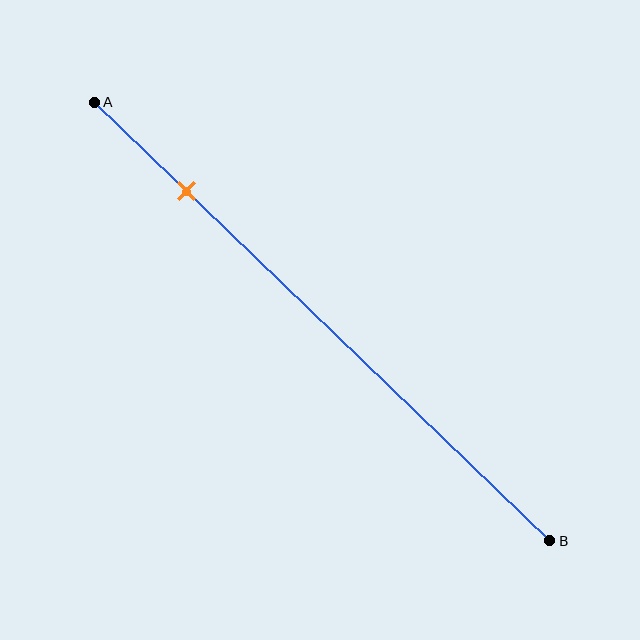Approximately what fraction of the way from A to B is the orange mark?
The orange mark is approximately 20% of the way from A to B.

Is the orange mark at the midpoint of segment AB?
No, the mark is at about 20% from A, not at the 50% midpoint.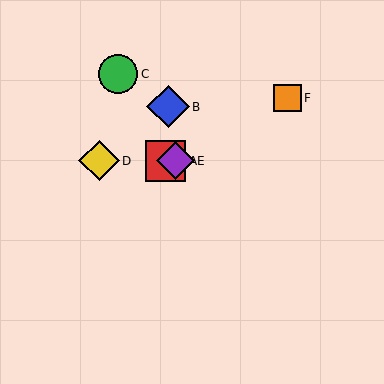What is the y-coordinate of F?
Object F is at y≈98.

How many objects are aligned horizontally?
3 objects (A, D, E) are aligned horizontally.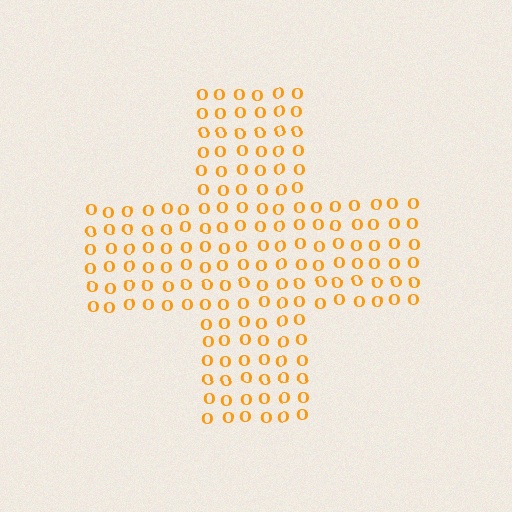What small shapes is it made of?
It is made of small letter O's.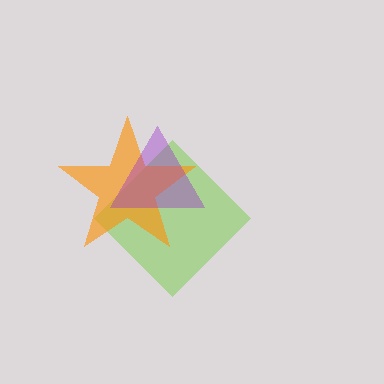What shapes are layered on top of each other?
The layered shapes are: a lime diamond, an orange star, a purple triangle.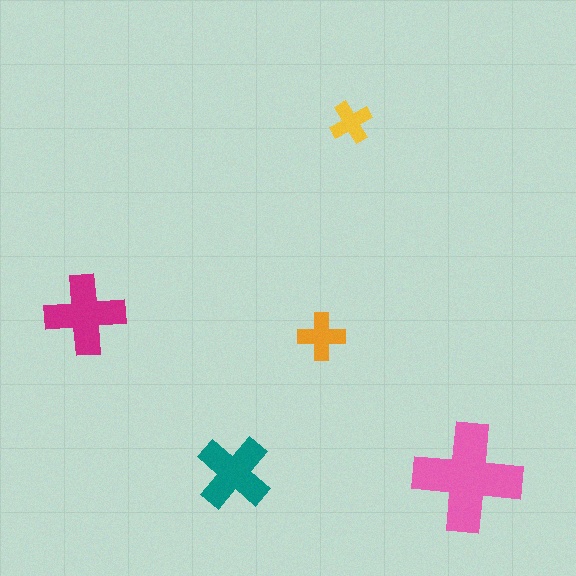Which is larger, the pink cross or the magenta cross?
The pink one.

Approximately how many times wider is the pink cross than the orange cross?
About 2 times wider.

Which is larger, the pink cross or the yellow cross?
The pink one.